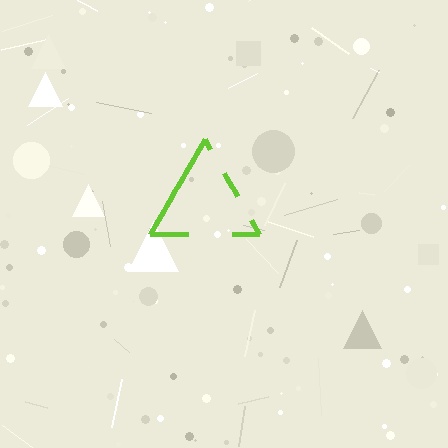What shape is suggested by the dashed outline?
The dashed outline suggests a triangle.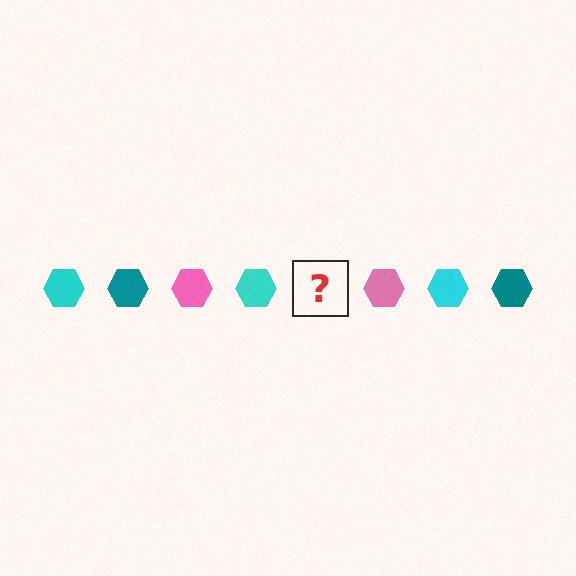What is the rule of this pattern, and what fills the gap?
The rule is that the pattern cycles through cyan, teal, pink hexagons. The gap should be filled with a teal hexagon.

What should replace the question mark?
The question mark should be replaced with a teal hexagon.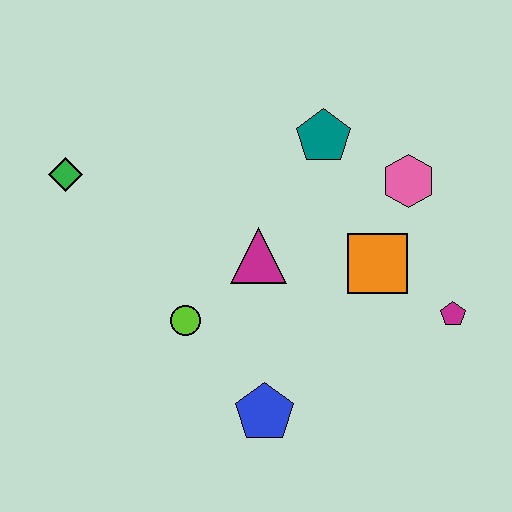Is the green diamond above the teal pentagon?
No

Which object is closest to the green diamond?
The lime circle is closest to the green diamond.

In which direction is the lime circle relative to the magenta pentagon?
The lime circle is to the left of the magenta pentagon.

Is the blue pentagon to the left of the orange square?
Yes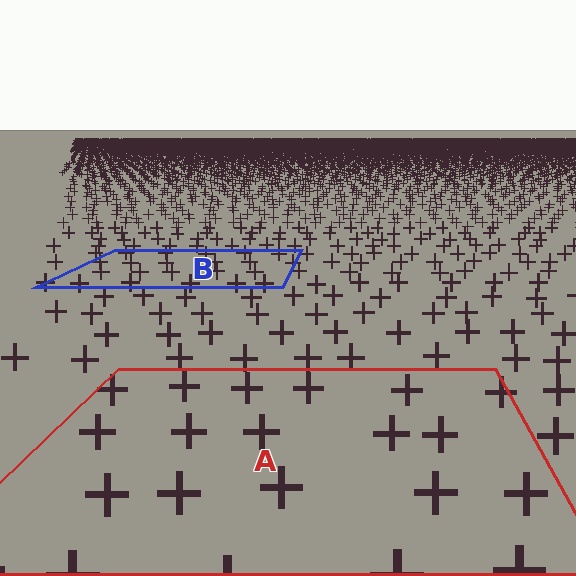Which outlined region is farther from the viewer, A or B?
Region B is farther from the viewer — the texture elements inside it appear smaller and more densely packed.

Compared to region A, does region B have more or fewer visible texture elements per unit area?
Region B has more texture elements per unit area — they are packed more densely because it is farther away.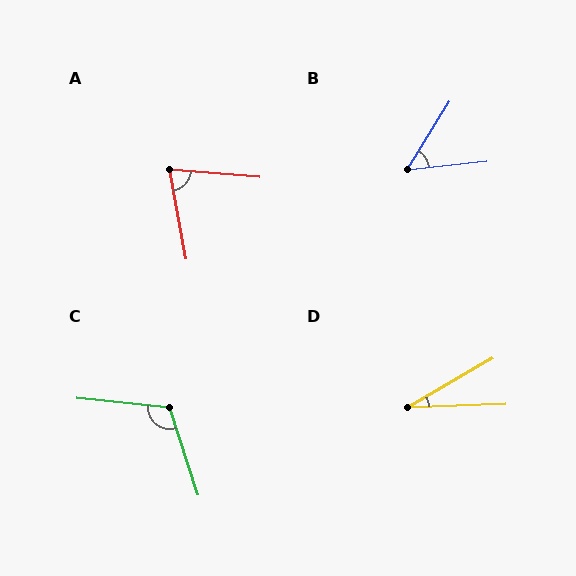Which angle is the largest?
C, at approximately 114 degrees.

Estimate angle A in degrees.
Approximately 75 degrees.